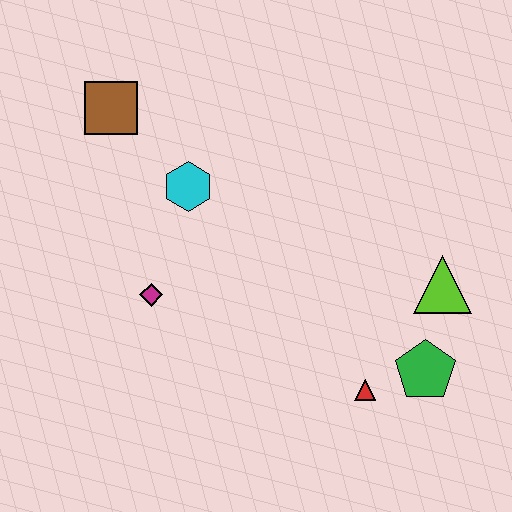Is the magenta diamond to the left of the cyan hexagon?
Yes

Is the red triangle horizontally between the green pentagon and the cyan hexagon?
Yes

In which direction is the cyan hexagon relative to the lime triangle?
The cyan hexagon is to the left of the lime triangle.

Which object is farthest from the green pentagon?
The brown square is farthest from the green pentagon.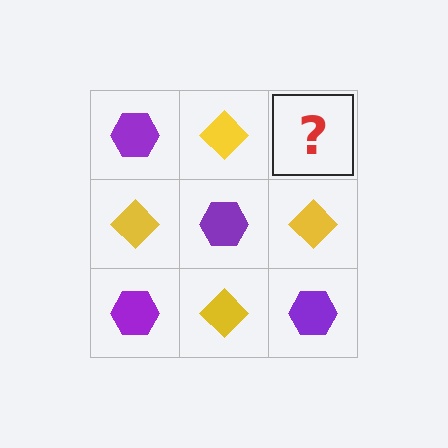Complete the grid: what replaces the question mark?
The question mark should be replaced with a purple hexagon.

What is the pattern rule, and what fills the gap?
The rule is that it alternates purple hexagon and yellow diamond in a checkerboard pattern. The gap should be filled with a purple hexagon.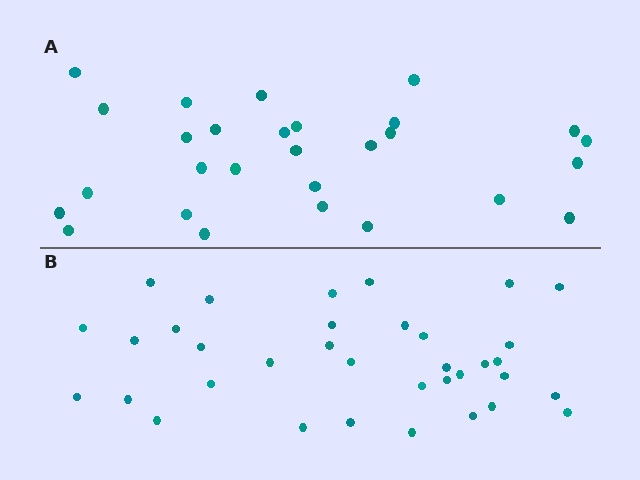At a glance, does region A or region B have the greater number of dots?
Region B (the bottom region) has more dots.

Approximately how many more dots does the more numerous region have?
Region B has roughly 8 or so more dots than region A.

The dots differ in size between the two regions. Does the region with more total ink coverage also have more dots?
No. Region A has more total ink coverage because its dots are larger, but region B actually contains more individual dots. Total area can be misleading — the number of items is what matters here.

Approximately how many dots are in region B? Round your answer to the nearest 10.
About 40 dots. (The exact count is 35, which rounds to 40.)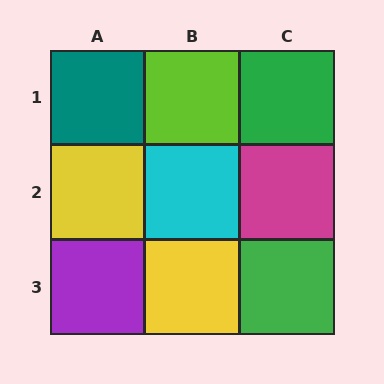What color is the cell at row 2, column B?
Cyan.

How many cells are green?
2 cells are green.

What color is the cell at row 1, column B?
Lime.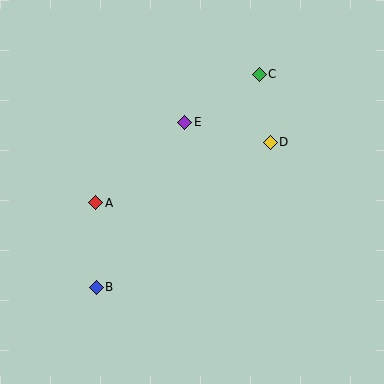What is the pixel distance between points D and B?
The distance between D and B is 226 pixels.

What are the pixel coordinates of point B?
Point B is at (96, 287).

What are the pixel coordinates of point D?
Point D is at (270, 142).